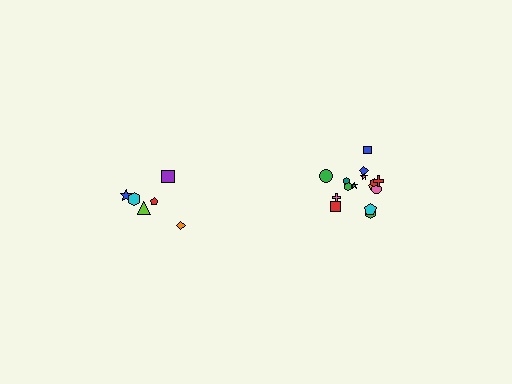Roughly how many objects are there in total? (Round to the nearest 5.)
Roughly 20 objects in total.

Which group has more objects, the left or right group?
The right group.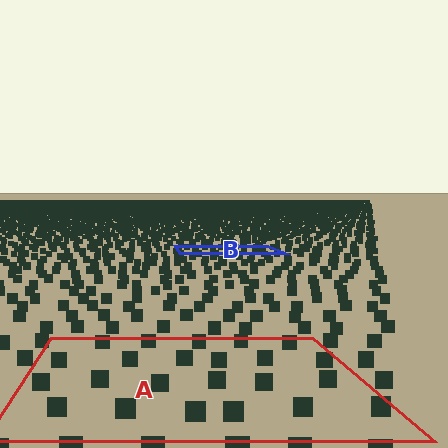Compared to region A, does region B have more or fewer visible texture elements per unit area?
Region B has more texture elements per unit area — they are packed more densely because it is farther away.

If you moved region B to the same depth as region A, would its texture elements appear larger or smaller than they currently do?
They would appear larger. At a closer depth, the same texture elements are projected at a bigger on-screen size.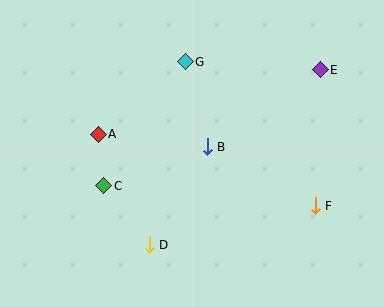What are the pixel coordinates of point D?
Point D is at (149, 245).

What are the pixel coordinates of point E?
Point E is at (320, 70).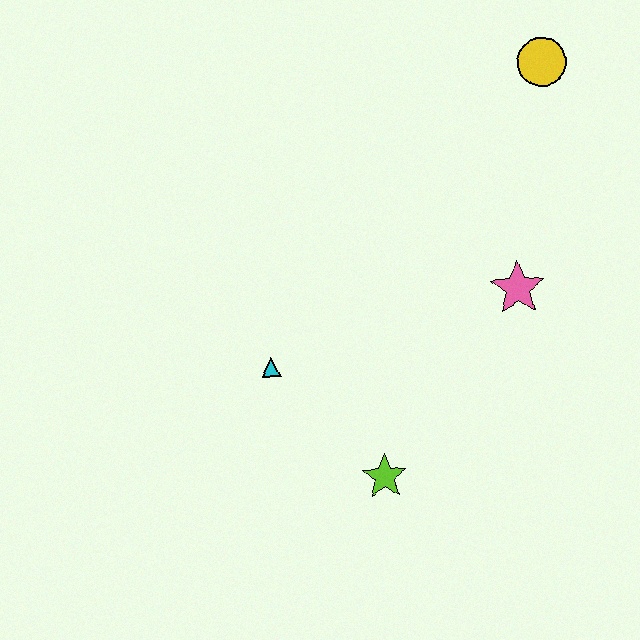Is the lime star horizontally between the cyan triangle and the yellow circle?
Yes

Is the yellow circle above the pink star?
Yes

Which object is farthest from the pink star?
The cyan triangle is farthest from the pink star.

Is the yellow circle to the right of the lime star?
Yes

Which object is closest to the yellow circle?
The pink star is closest to the yellow circle.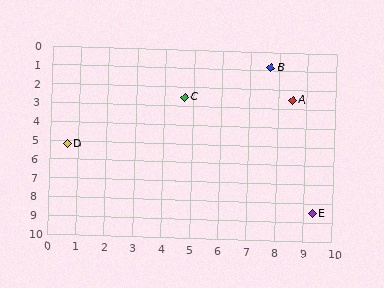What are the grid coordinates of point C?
Point C is at approximately (4.7, 2.5).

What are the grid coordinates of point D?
Point D is at approximately (0.6, 5.2).